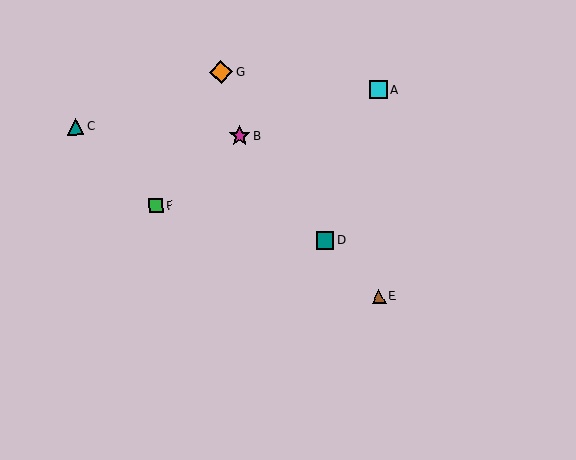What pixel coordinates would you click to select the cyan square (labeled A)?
Click at (378, 90) to select the cyan square A.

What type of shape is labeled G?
Shape G is an orange diamond.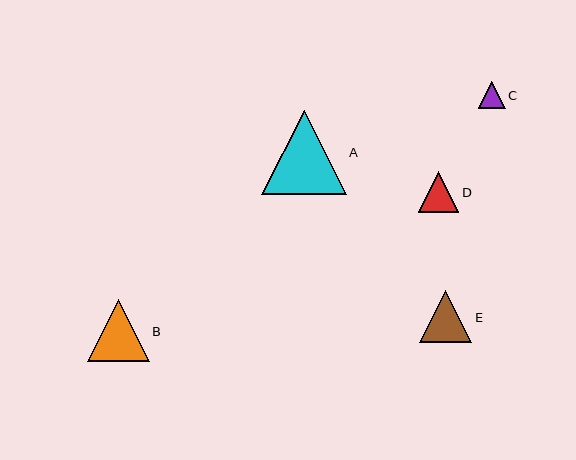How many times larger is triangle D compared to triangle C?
Triangle D is approximately 1.5 times the size of triangle C.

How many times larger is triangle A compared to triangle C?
Triangle A is approximately 3.1 times the size of triangle C.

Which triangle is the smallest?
Triangle C is the smallest with a size of approximately 27 pixels.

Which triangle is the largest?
Triangle A is the largest with a size of approximately 84 pixels.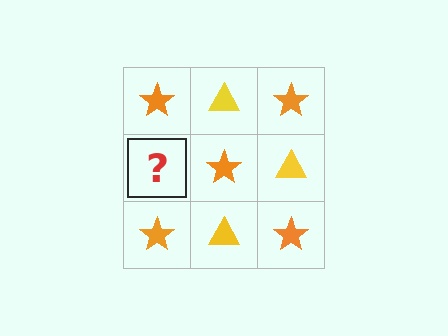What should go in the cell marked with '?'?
The missing cell should contain a yellow triangle.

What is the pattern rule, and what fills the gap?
The rule is that it alternates orange star and yellow triangle in a checkerboard pattern. The gap should be filled with a yellow triangle.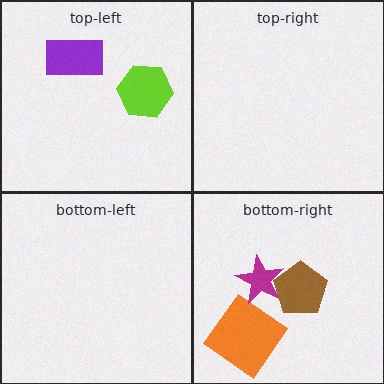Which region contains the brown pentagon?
The bottom-right region.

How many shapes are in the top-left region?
2.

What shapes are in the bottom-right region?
The orange diamond, the magenta star, the brown pentagon.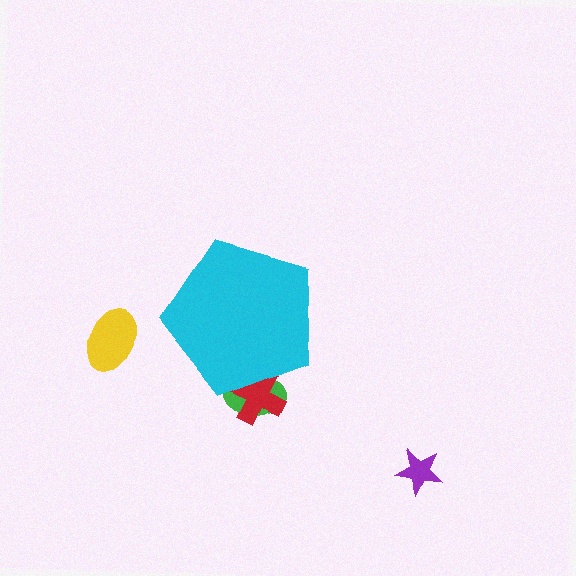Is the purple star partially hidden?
No, the purple star is fully visible.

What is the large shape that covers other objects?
A cyan pentagon.